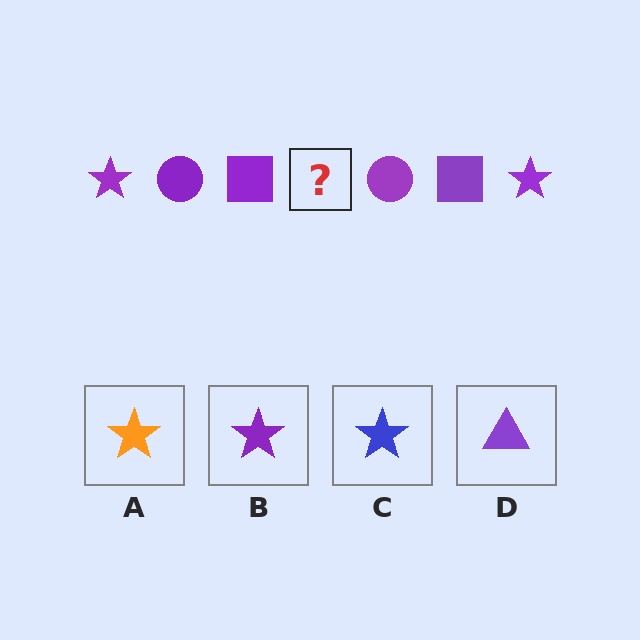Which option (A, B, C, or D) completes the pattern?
B.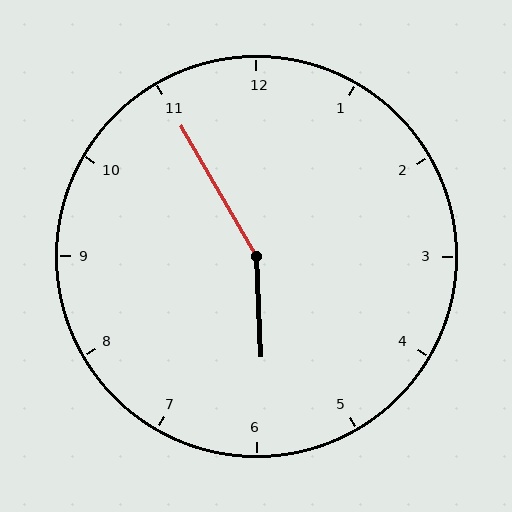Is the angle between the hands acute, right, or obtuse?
It is obtuse.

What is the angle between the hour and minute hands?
Approximately 152 degrees.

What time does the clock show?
5:55.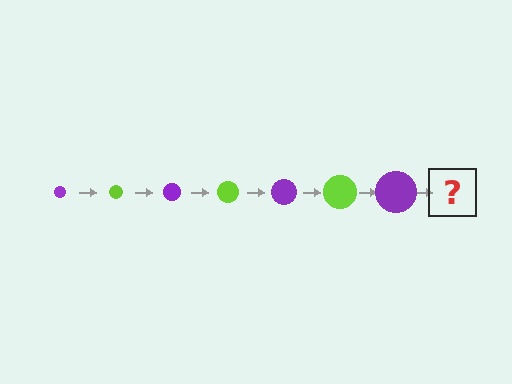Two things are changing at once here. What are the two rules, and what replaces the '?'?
The two rules are that the circle grows larger each step and the color cycles through purple and lime. The '?' should be a lime circle, larger than the previous one.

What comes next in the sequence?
The next element should be a lime circle, larger than the previous one.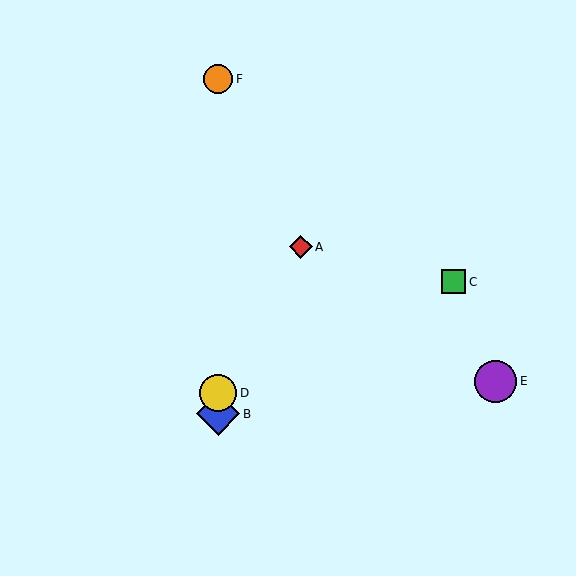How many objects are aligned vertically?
3 objects (B, D, F) are aligned vertically.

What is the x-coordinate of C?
Object C is at x≈454.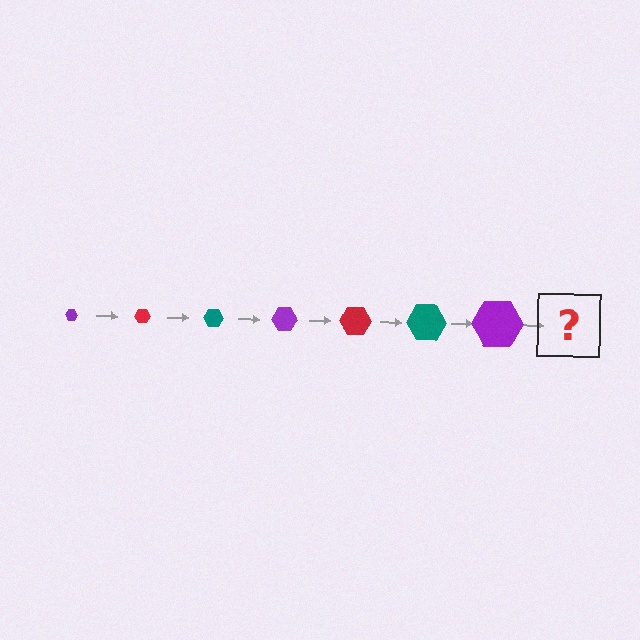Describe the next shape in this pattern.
It should be a red hexagon, larger than the previous one.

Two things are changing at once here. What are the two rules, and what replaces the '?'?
The two rules are that the hexagon grows larger each step and the color cycles through purple, red, and teal. The '?' should be a red hexagon, larger than the previous one.